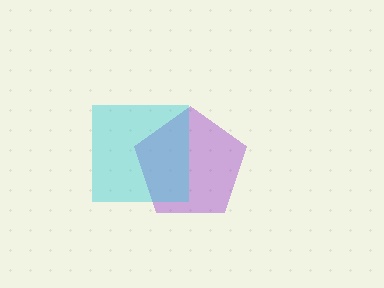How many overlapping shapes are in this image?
There are 2 overlapping shapes in the image.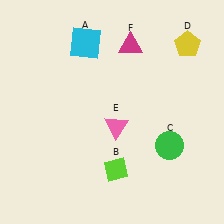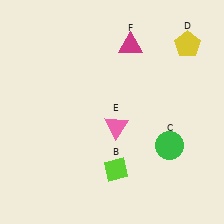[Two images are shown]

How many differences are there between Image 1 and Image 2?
There is 1 difference between the two images.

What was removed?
The cyan square (A) was removed in Image 2.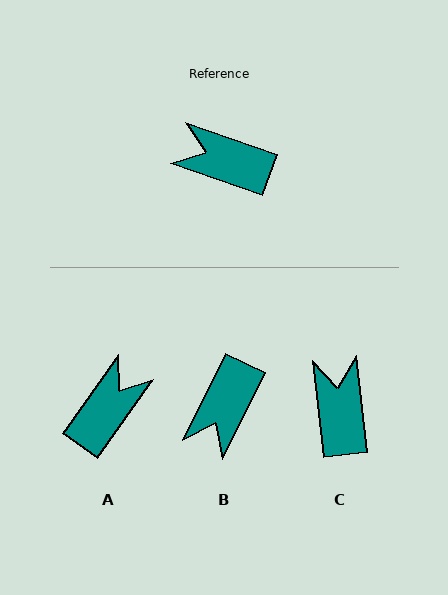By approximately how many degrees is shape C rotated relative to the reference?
Approximately 64 degrees clockwise.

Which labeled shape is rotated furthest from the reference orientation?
A, about 106 degrees away.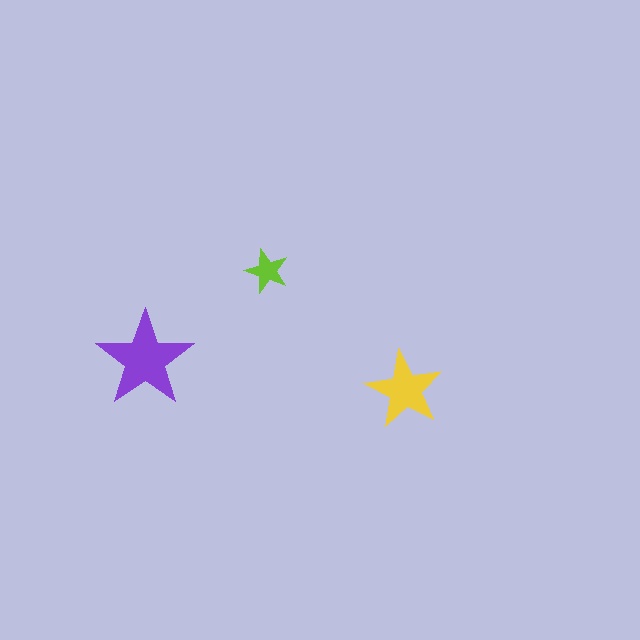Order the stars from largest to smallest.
the purple one, the yellow one, the lime one.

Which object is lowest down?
The yellow star is bottommost.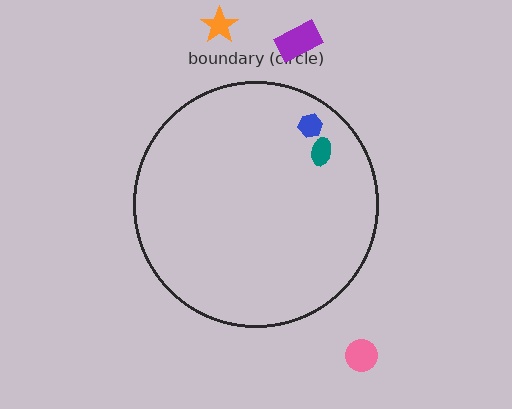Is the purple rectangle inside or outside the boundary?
Outside.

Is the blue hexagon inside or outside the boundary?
Inside.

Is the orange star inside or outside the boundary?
Outside.